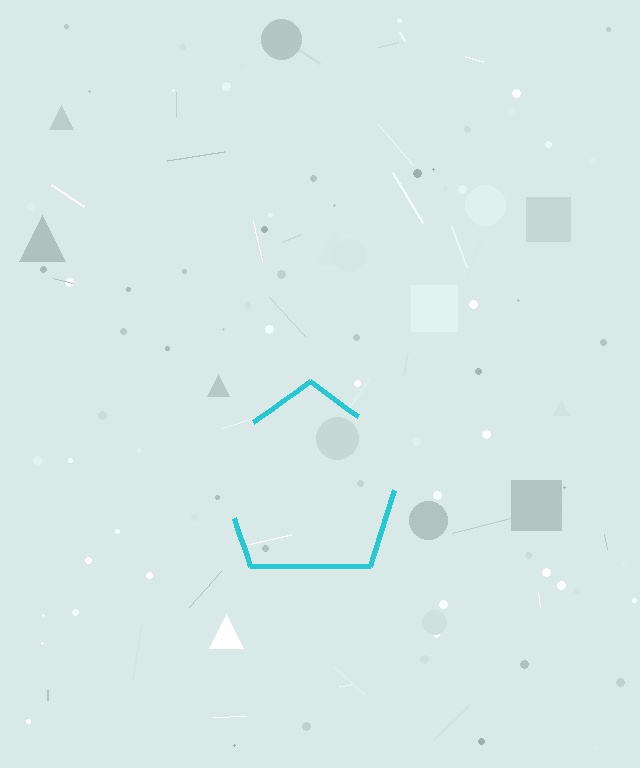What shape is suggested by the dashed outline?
The dashed outline suggests a pentagon.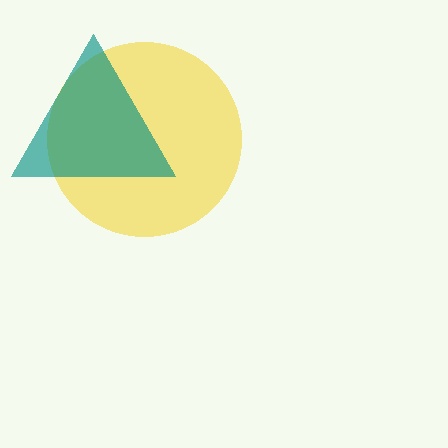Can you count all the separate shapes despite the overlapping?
Yes, there are 2 separate shapes.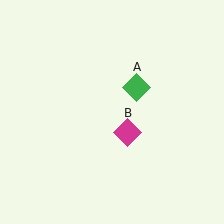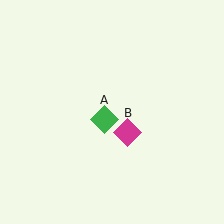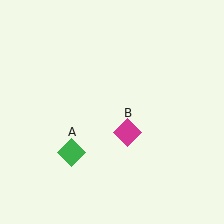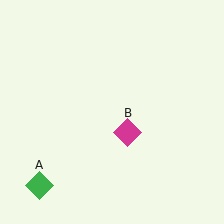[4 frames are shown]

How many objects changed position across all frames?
1 object changed position: green diamond (object A).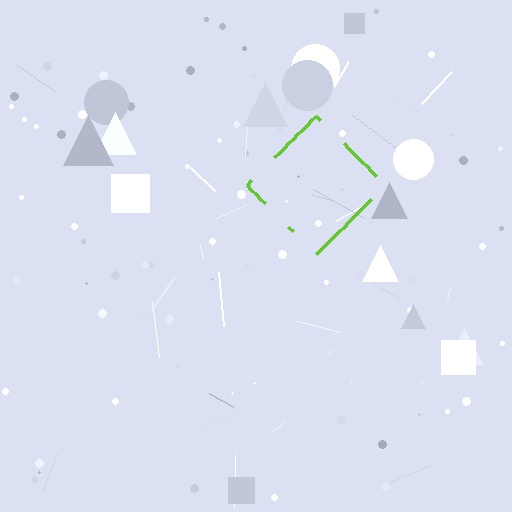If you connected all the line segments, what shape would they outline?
They would outline a diamond.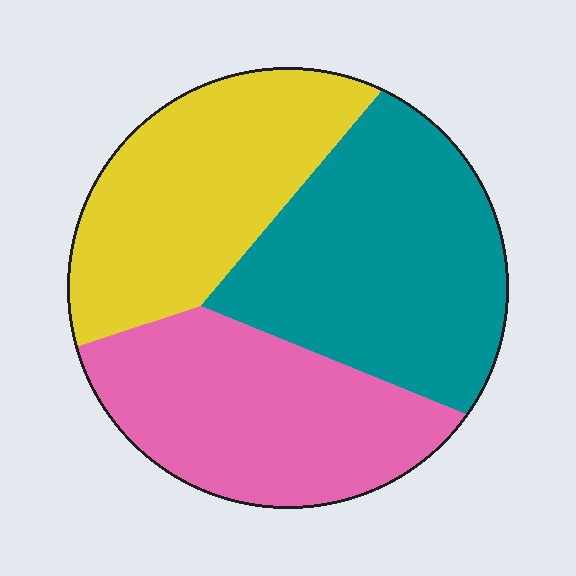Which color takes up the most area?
Teal, at roughly 35%.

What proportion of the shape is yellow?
Yellow takes up between a quarter and a half of the shape.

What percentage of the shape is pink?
Pink covers around 30% of the shape.